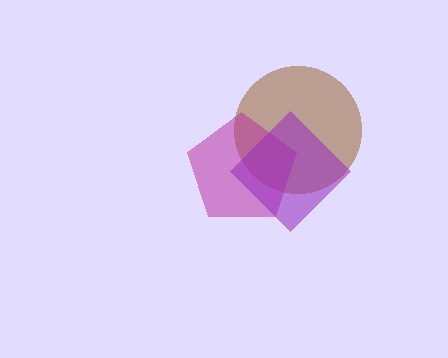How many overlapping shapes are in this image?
There are 3 overlapping shapes in the image.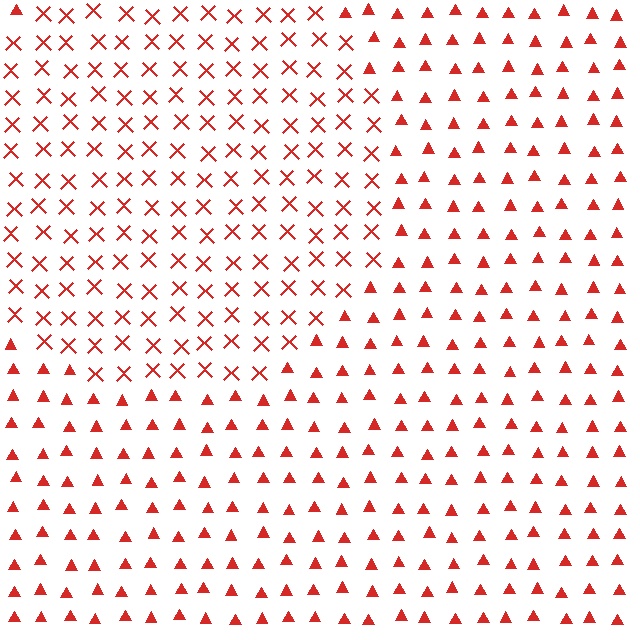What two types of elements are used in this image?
The image uses X marks inside the circle region and triangles outside it.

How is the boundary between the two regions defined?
The boundary is defined by a change in element shape: X marks inside vs. triangles outside. All elements share the same color and spacing.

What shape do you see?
I see a circle.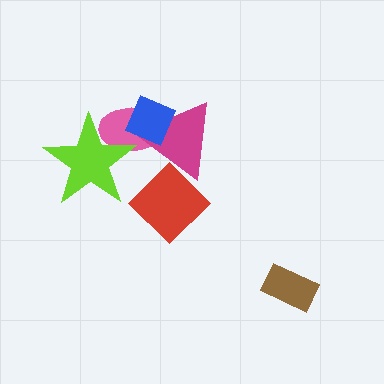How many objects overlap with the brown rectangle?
0 objects overlap with the brown rectangle.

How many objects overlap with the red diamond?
1 object overlaps with the red diamond.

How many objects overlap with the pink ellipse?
3 objects overlap with the pink ellipse.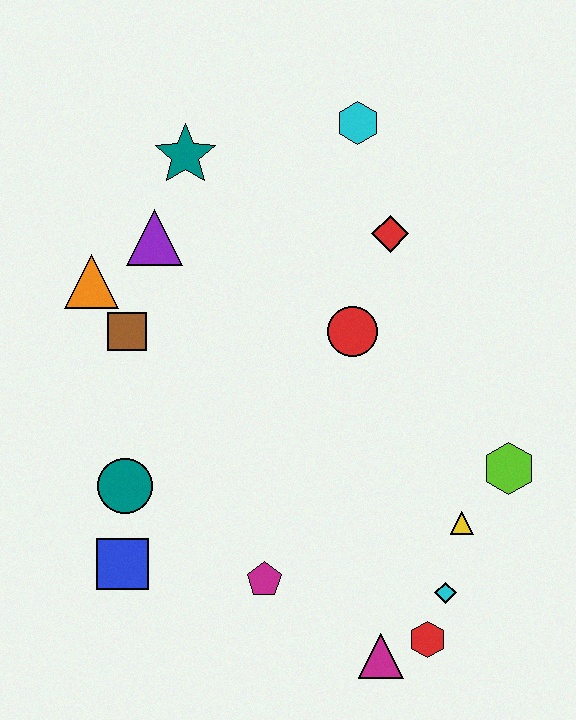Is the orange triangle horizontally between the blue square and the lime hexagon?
No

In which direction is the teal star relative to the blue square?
The teal star is above the blue square.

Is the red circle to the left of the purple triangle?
No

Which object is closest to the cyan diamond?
The red hexagon is closest to the cyan diamond.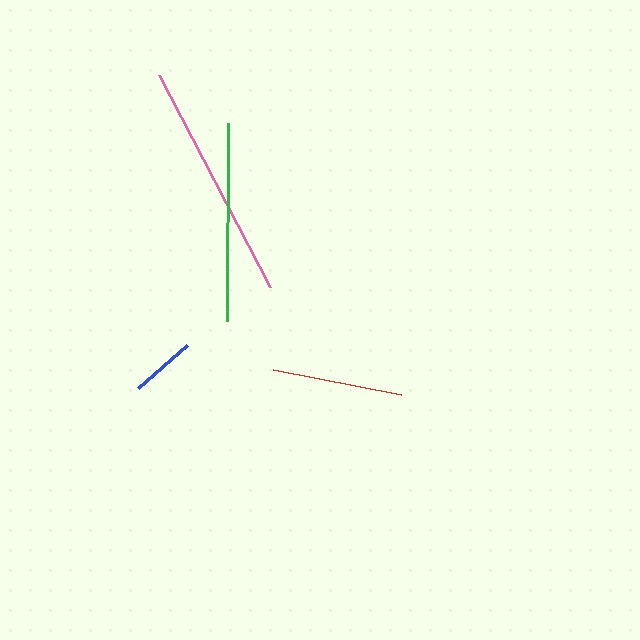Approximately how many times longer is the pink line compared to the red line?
The pink line is approximately 1.8 times the length of the red line.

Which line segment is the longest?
The pink line is the longest at approximately 239 pixels.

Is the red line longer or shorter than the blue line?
The red line is longer than the blue line.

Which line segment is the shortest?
The blue line is the shortest at approximately 66 pixels.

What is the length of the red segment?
The red segment is approximately 130 pixels long.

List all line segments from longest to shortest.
From longest to shortest: pink, green, red, blue.